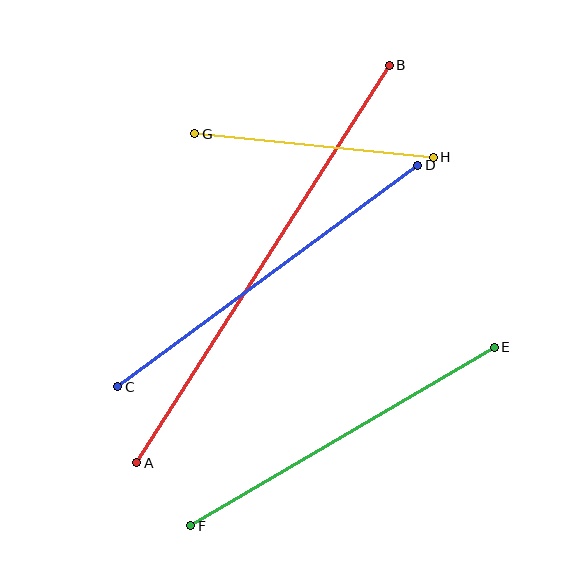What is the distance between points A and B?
The distance is approximately 471 pixels.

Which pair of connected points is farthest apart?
Points A and B are farthest apart.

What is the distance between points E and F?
The distance is approximately 352 pixels.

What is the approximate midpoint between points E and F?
The midpoint is at approximately (342, 436) pixels.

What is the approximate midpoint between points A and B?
The midpoint is at approximately (263, 264) pixels.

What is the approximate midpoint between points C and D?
The midpoint is at approximately (268, 276) pixels.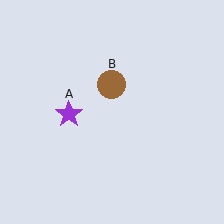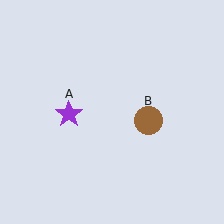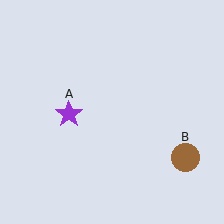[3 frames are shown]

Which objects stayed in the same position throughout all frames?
Purple star (object A) remained stationary.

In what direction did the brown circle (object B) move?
The brown circle (object B) moved down and to the right.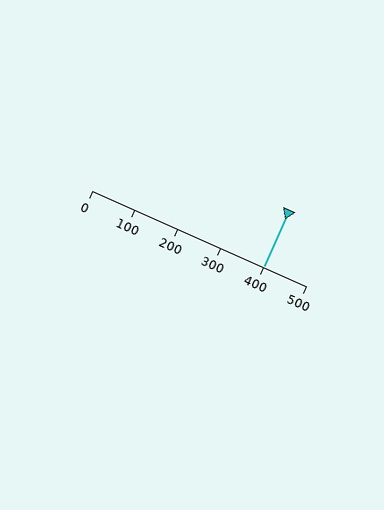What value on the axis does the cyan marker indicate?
The marker indicates approximately 400.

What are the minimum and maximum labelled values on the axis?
The axis runs from 0 to 500.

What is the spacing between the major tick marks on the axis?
The major ticks are spaced 100 apart.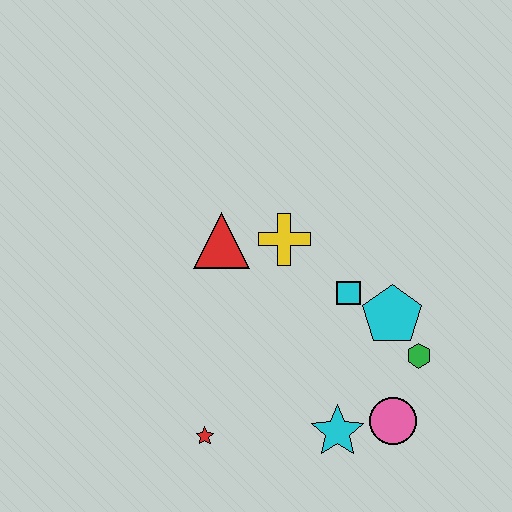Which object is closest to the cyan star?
The pink circle is closest to the cyan star.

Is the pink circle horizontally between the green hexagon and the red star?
Yes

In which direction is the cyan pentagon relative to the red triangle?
The cyan pentagon is to the right of the red triangle.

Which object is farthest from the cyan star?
The red triangle is farthest from the cyan star.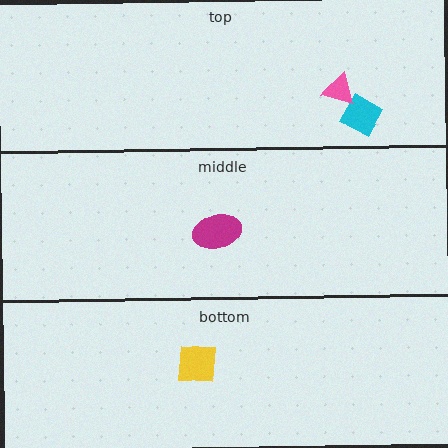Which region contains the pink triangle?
The top region.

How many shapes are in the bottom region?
1.